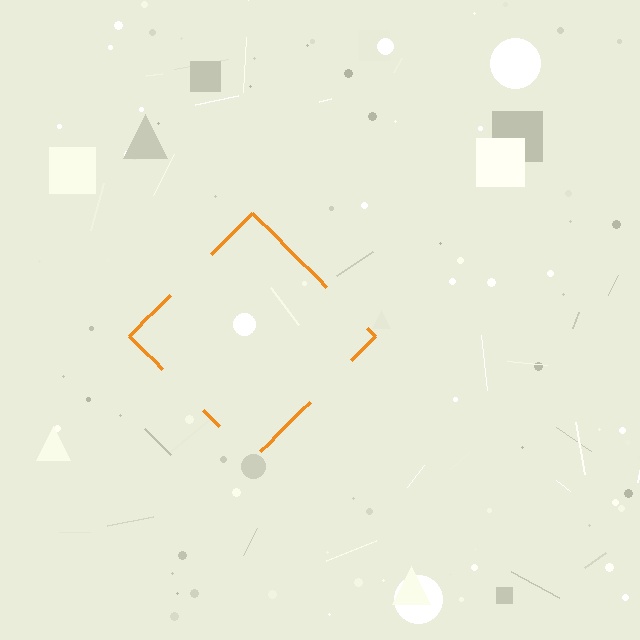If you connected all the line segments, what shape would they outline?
They would outline a diamond.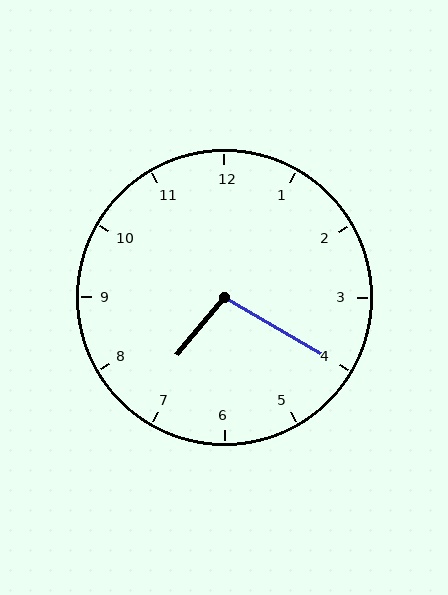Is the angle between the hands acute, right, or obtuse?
It is obtuse.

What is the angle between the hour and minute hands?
Approximately 100 degrees.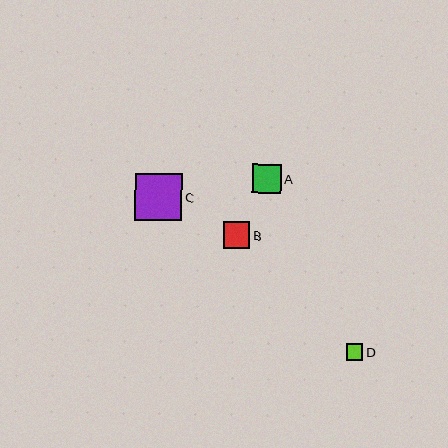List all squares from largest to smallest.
From largest to smallest: C, A, B, D.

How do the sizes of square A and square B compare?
Square A and square B are approximately the same size.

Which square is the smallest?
Square D is the smallest with a size of approximately 17 pixels.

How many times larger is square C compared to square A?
Square C is approximately 1.6 times the size of square A.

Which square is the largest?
Square C is the largest with a size of approximately 47 pixels.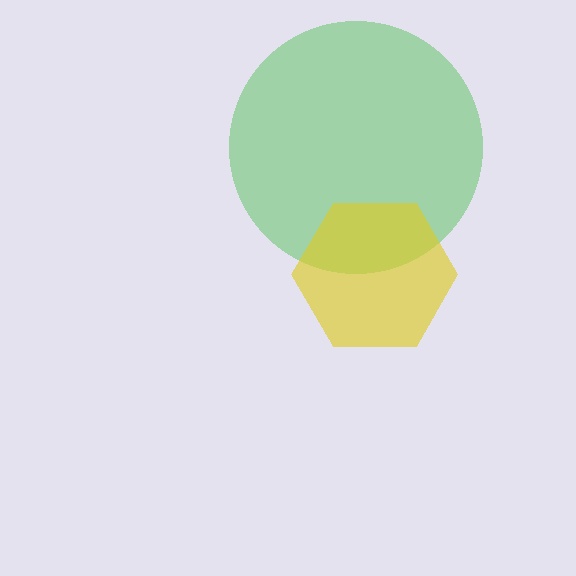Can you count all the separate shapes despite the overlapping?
Yes, there are 2 separate shapes.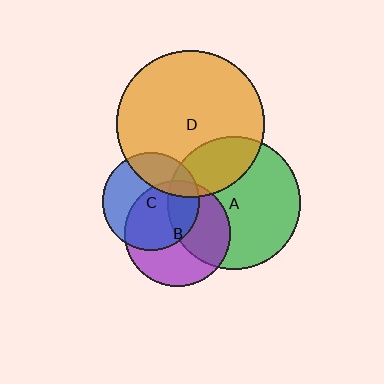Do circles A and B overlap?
Yes.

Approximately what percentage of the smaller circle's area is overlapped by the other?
Approximately 45%.